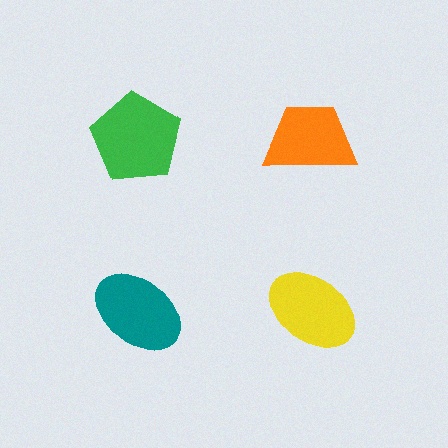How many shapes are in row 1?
2 shapes.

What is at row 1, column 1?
A green pentagon.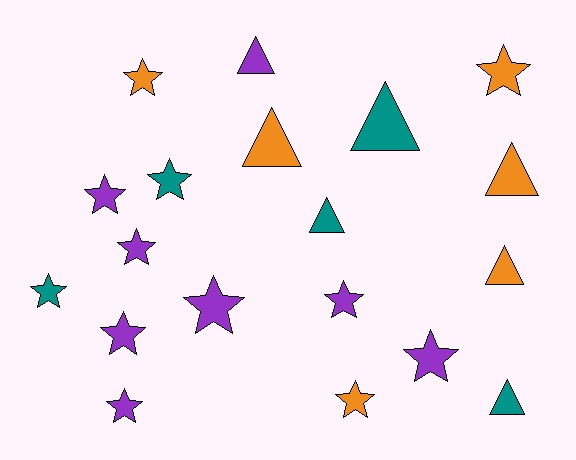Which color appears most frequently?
Purple, with 8 objects.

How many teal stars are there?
There are 2 teal stars.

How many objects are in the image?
There are 19 objects.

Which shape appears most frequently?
Star, with 12 objects.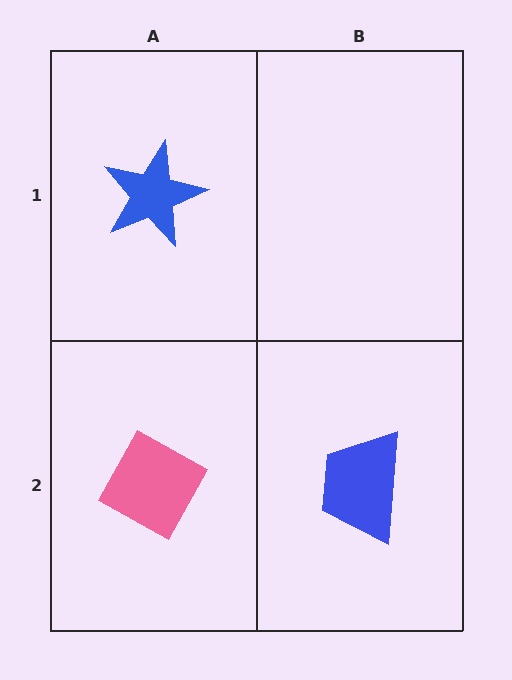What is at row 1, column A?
A blue star.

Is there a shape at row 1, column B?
No, that cell is empty.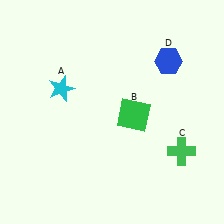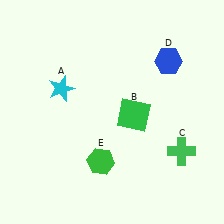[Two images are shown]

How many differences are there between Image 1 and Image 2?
There is 1 difference between the two images.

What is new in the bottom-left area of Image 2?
A green hexagon (E) was added in the bottom-left area of Image 2.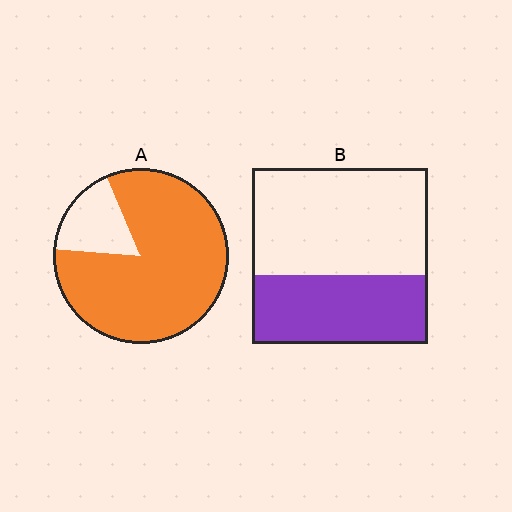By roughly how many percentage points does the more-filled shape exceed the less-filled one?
By roughly 45 percentage points (A over B).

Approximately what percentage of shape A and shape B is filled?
A is approximately 85% and B is approximately 40%.